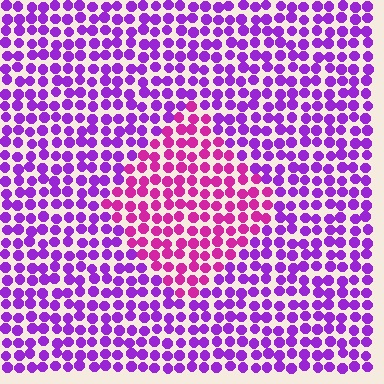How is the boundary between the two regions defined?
The boundary is defined purely by a slight shift in hue (about 37 degrees). Spacing, size, and orientation are identical on both sides.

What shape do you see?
I see a diamond.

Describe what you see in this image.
The image is filled with small purple elements in a uniform arrangement. A diamond-shaped region is visible where the elements are tinted to a slightly different hue, forming a subtle color boundary.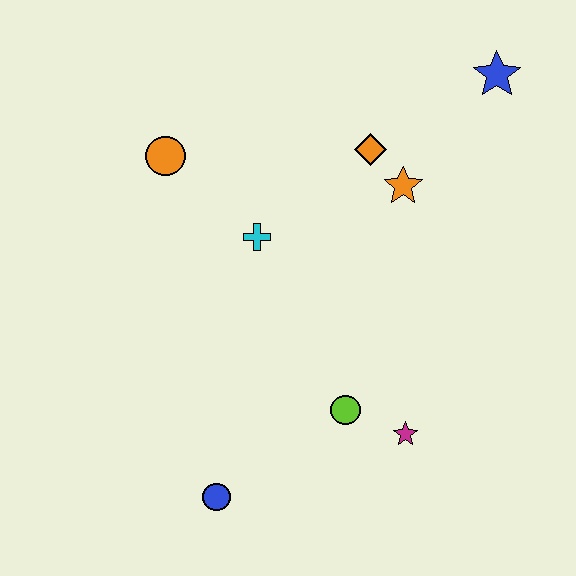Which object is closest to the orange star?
The orange diamond is closest to the orange star.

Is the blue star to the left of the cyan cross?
No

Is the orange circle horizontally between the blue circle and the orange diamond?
No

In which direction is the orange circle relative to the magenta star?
The orange circle is above the magenta star.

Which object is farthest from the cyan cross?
The blue star is farthest from the cyan cross.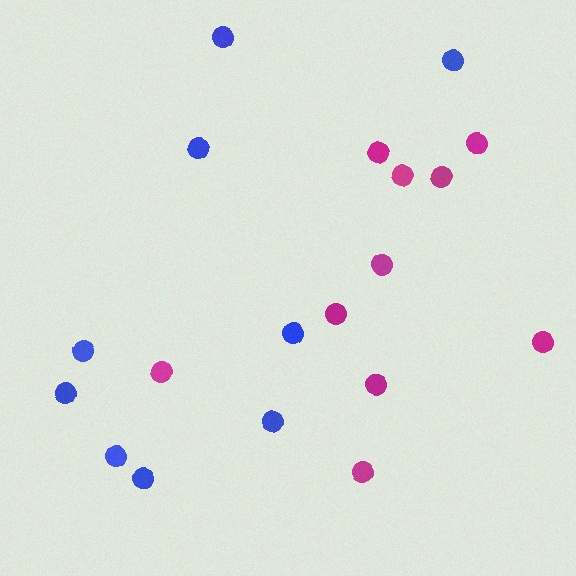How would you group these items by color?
There are 2 groups: one group of magenta circles (10) and one group of blue circles (9).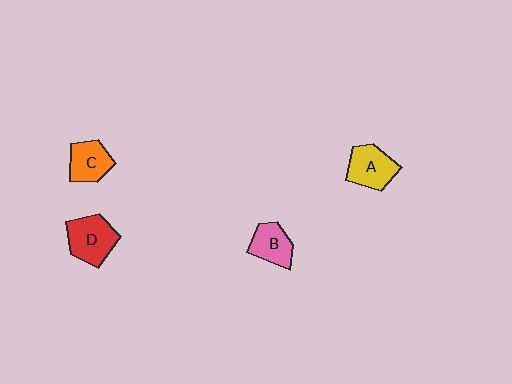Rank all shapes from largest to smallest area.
From largest to smallest: D (red), A (yellow), C (orange), B (pink).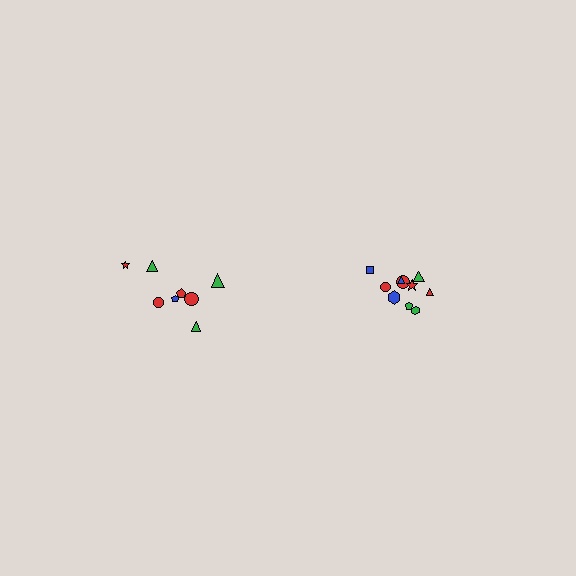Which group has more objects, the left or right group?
The right group.